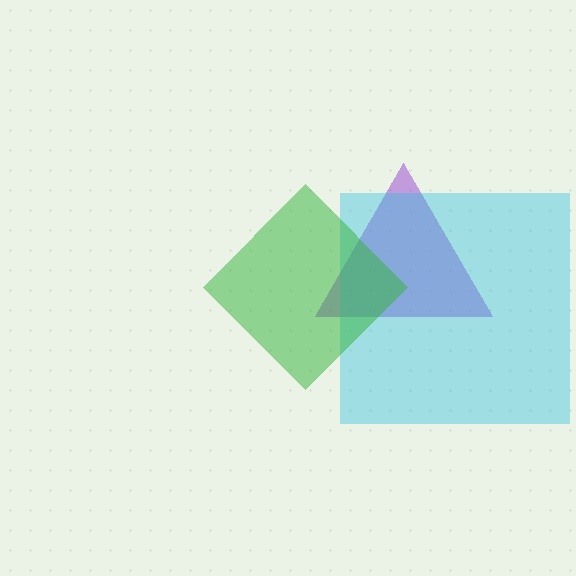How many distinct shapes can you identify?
There are 3 distinct shapes: a purple triangle, a cyan square, a green diamond.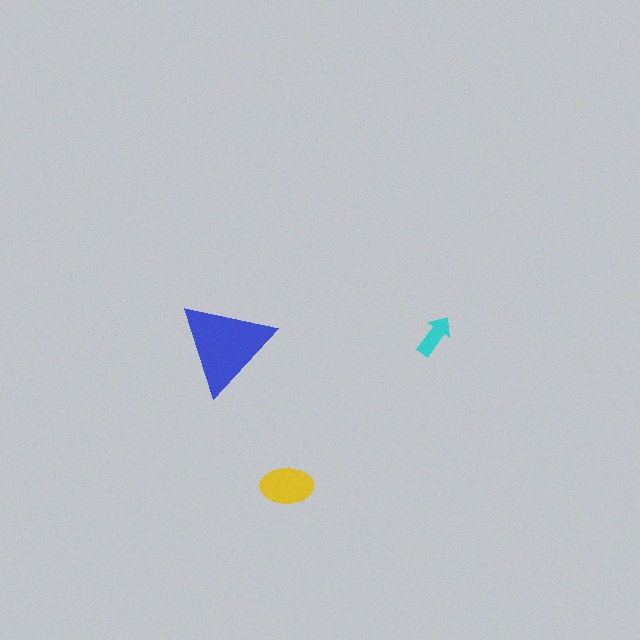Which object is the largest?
The blue triangle.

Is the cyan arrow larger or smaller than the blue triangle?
Smaller.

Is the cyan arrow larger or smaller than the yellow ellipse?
Smaller.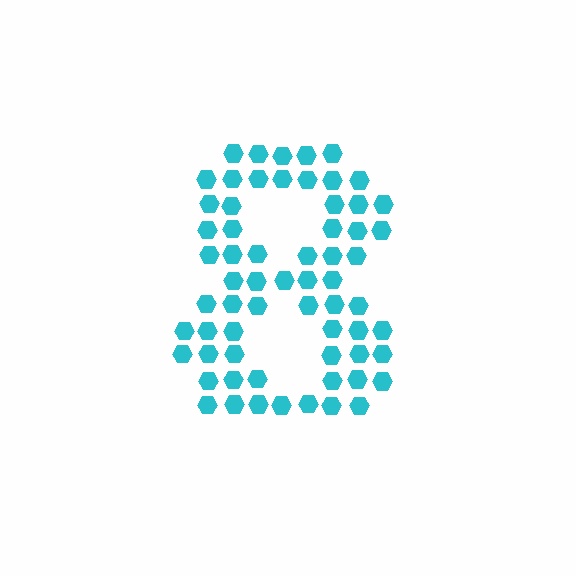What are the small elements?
The small elements are hexagons.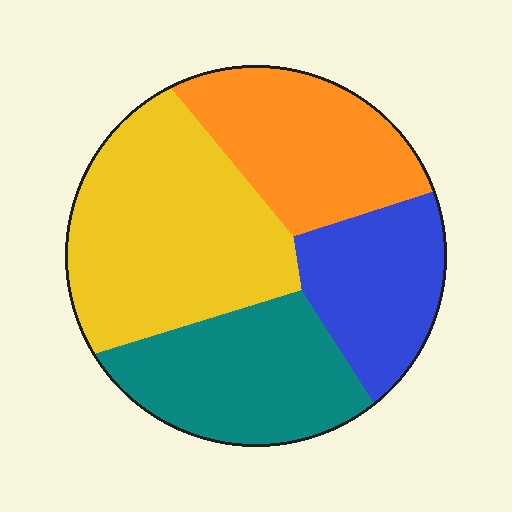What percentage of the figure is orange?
Orange takes up less than a quarter of the figure.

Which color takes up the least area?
Blue, at roughly 20%.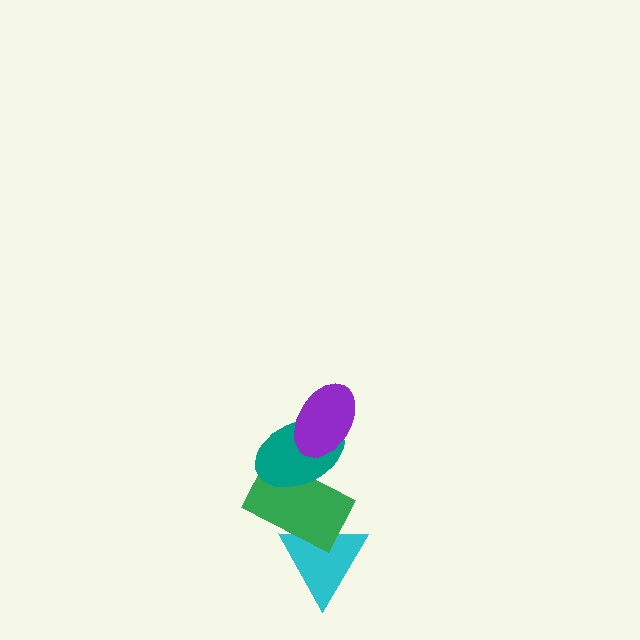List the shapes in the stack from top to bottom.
From top to bottom: the purple ellipse, the teal ellipse, the green rectangle, the cyan triangle.